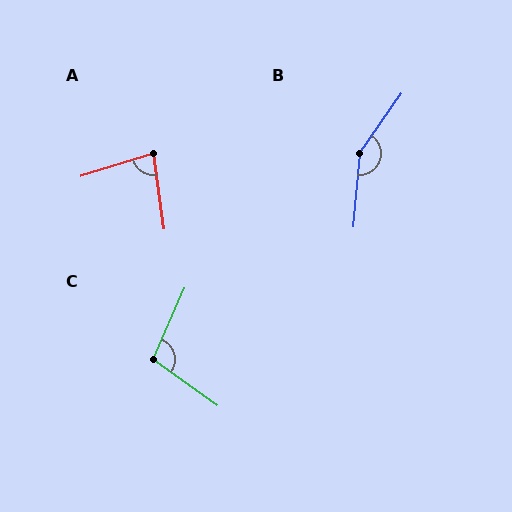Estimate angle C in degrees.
Approximately 101 degrees.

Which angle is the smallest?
A, at approximately 81 degrees.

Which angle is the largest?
B, at approximately 150 degrees.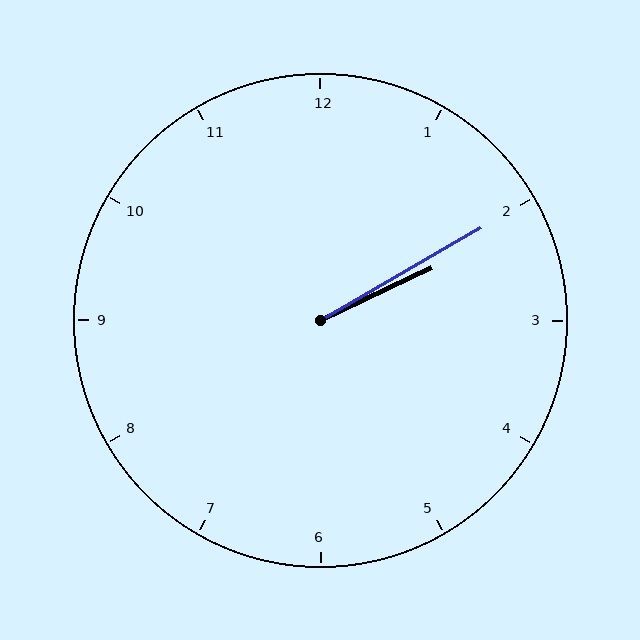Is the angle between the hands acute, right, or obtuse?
It is acute.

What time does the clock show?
2:10.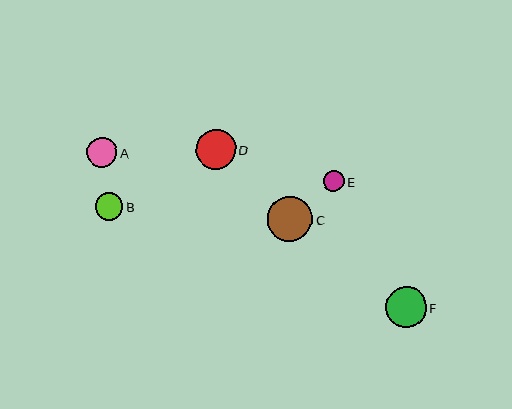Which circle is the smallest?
Circle E is the smallest with a size of approximately 21 pixels.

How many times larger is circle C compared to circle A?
Circle C is approximately 1.5 times the size of circle A.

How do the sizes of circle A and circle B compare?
Circle A and circle B are approximately the same size.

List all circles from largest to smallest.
From largest to smallest: C, F, D, A, B, E.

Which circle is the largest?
Circle C is the largest with a size of approximately 45 pixels.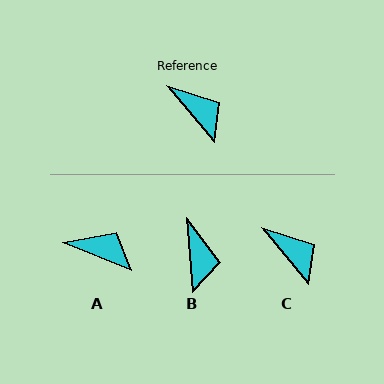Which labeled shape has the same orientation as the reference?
C.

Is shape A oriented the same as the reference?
No, it is off by about 29 degrees.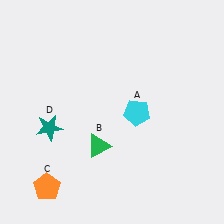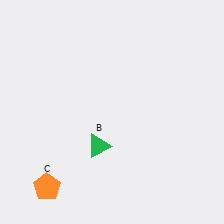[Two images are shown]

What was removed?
The teal star (D), the cyan pentagon (A) were removed in Image 2.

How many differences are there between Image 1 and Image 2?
There are 2 differences between the two images.